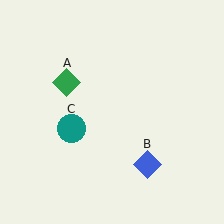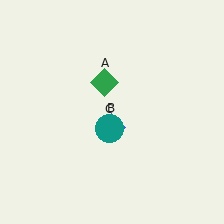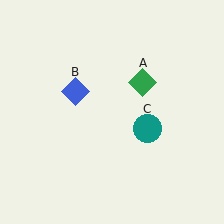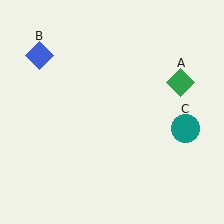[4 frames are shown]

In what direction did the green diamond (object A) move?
The green diamond (object A) moved right.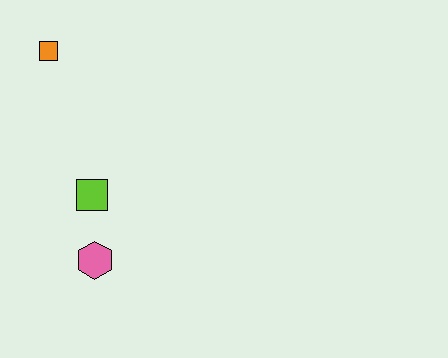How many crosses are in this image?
There are no crosses.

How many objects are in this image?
There are 3 objects.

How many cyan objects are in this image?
There are no cyan objects.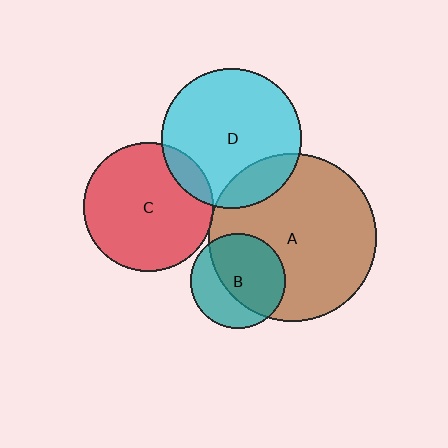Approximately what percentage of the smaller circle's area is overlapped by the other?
Approximately 10%.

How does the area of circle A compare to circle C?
Approximately 1.7 times.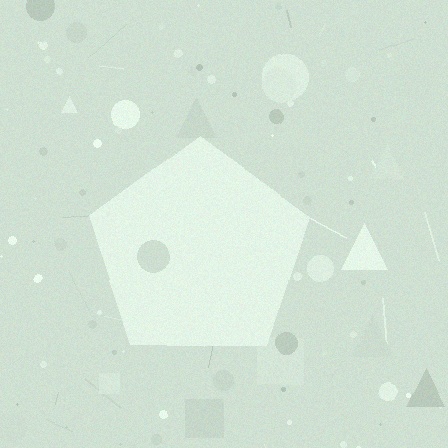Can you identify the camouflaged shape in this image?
The camouflaged shape is a pentagon.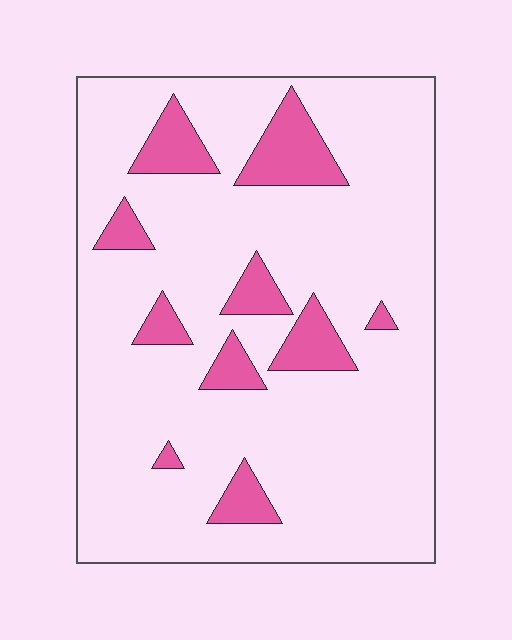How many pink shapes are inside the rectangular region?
10.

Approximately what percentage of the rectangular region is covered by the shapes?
Approximately 15%.